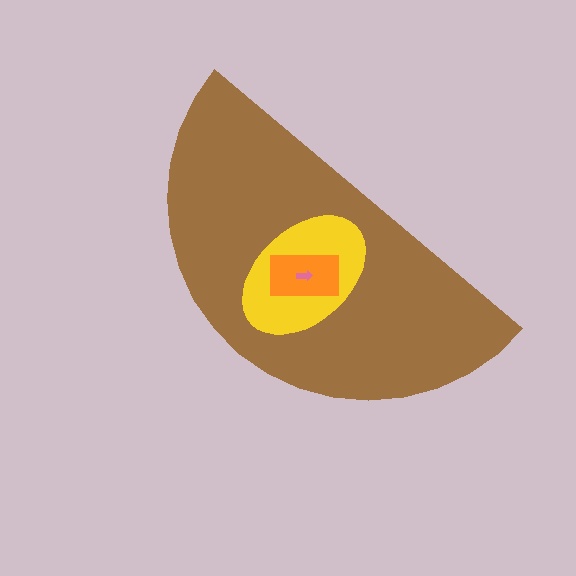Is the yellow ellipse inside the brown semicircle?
Yes.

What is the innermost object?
The pink arrow.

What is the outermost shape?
The brown semicircle.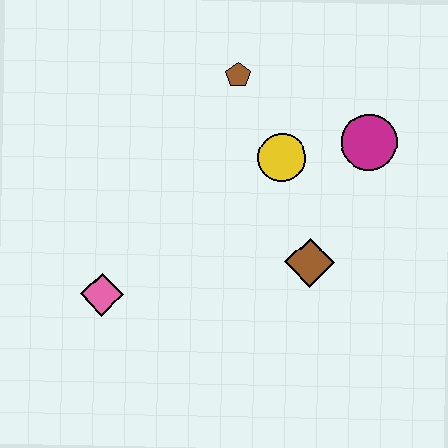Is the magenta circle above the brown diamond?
Yes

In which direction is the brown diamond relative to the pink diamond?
The brown diamond is to the right of the pink diamond.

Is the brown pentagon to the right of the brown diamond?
No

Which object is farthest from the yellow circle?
The pink diamond is farthest from the yellow circle.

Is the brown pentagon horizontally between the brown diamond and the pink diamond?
Yes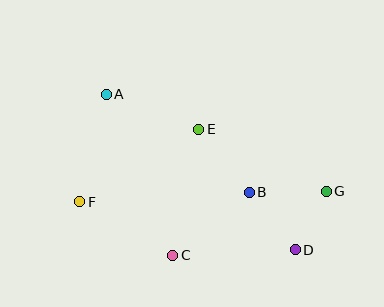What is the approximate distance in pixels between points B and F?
The distance between B and F is approximately 170 pixels.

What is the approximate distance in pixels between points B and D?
The distance between B and D is approximately 73 pixels.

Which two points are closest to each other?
Points D and G are closest to each other.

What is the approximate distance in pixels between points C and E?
The distance between C and E is approximately 128 pixels.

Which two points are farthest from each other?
Points F and G are farthest from each other.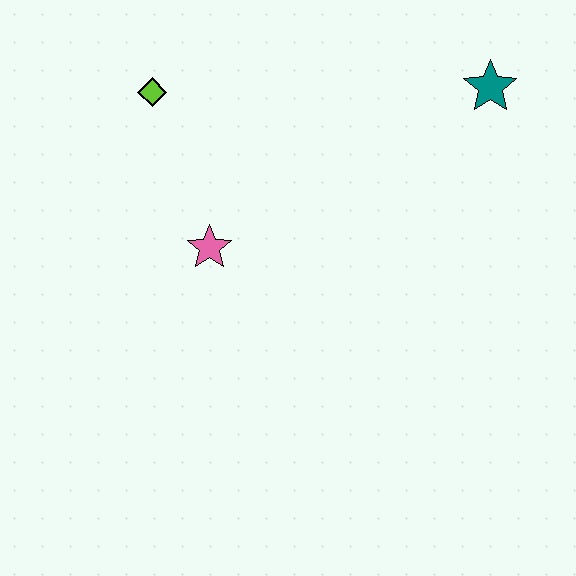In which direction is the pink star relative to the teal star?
The pink star is to the left of the teal star.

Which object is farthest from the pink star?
The teal star is farthest from the pink star.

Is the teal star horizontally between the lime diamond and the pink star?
No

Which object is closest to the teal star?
The pink star is closest to the teal star.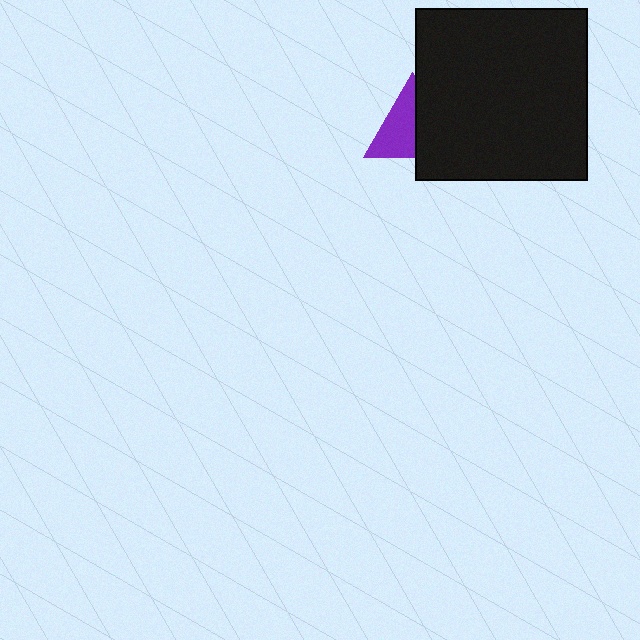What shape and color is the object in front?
The object in front is a black square.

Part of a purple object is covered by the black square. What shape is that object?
It is a triangle.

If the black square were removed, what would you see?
You would see the complete purple triangle.